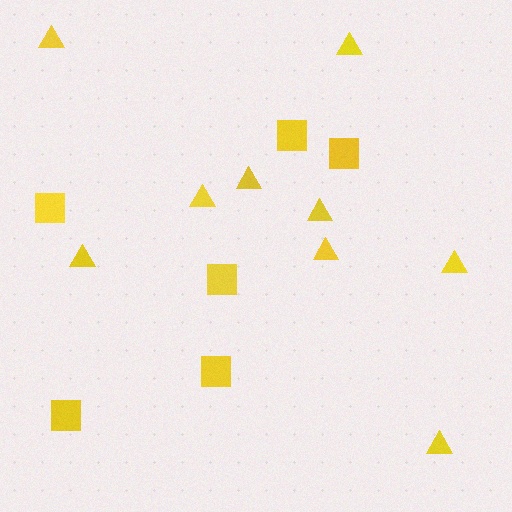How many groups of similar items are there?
There are 2 groups: one group of triangles (9) and one group of squares (6).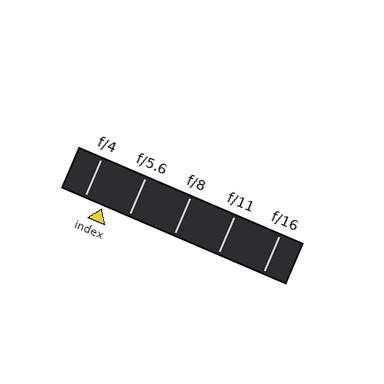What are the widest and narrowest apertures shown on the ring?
The widest aperture shown is f/4 and the narrowest is f/16.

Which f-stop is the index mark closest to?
The index mark is closest to f/4.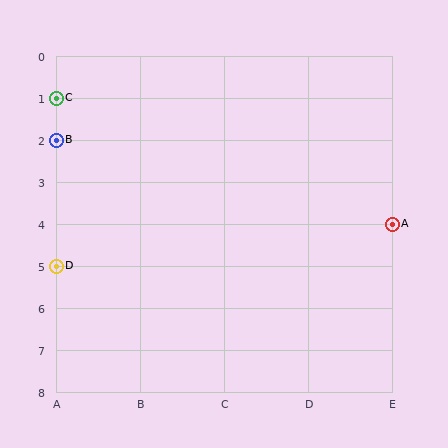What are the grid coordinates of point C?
Point C is at grid coordinates (A, 1).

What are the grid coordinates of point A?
Point A is at grid coordinates (E, 4).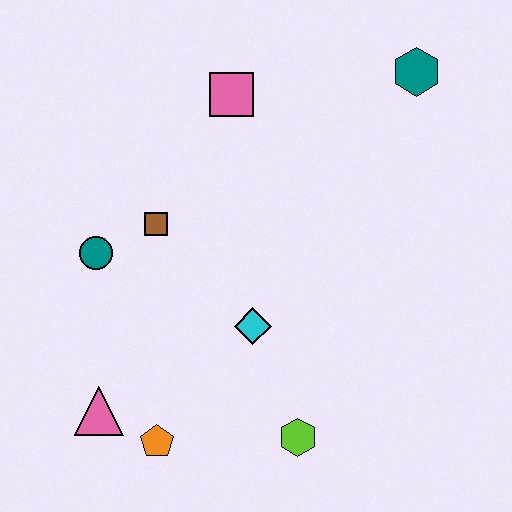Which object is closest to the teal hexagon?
The pink square is closest to the teal hexagon.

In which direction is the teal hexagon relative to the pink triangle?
The teal hexagon is above the pink triangle.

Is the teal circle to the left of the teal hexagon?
Yes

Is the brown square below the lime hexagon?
No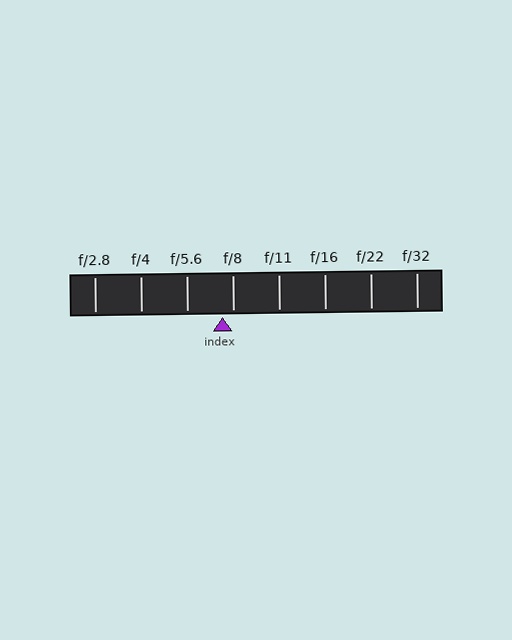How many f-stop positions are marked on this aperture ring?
There are 8 f-stop positions marked.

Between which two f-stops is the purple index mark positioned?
The index mark is between f/5.6 and f/8.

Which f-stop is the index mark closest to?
The index mark is closest to f/8.